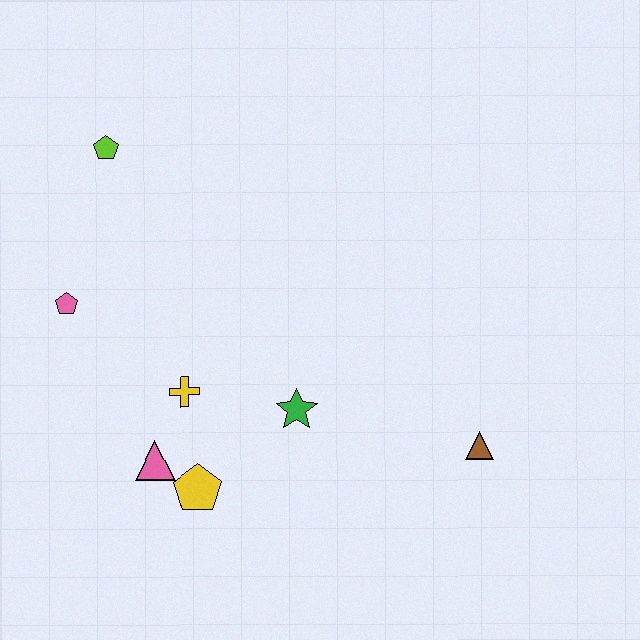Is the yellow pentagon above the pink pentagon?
No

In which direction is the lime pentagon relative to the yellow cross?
The lime pentagon is above the yellow cross.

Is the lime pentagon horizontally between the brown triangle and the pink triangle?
No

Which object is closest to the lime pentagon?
The pink pentagon is closest to the lime pentagon.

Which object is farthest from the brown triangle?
The lime pentagon is farthest from the brown triangle.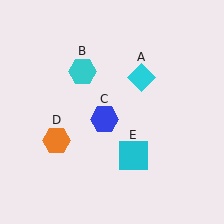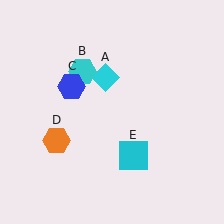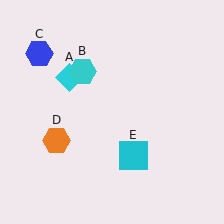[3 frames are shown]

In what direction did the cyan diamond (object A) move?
The cyan diamond (object A) moved left.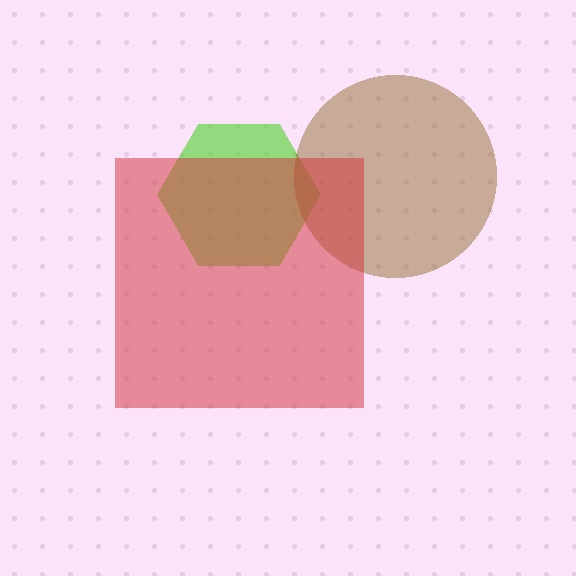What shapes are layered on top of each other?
The layered shapes are: a lime hexagon, a brown circle, a red square.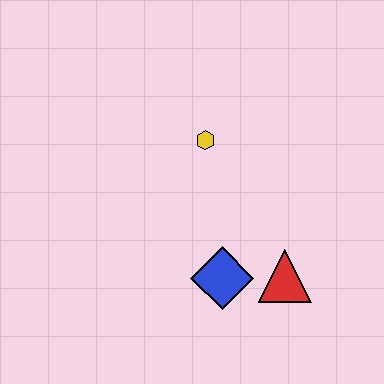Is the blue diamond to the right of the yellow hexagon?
Yes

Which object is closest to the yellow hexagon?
The blue diamond is closest to the yellow hexagon.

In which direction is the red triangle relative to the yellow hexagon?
The red triangle is below the yellow hexagon.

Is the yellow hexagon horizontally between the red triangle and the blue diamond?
No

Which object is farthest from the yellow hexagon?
The red triangle is farthest from the yellow hexagon.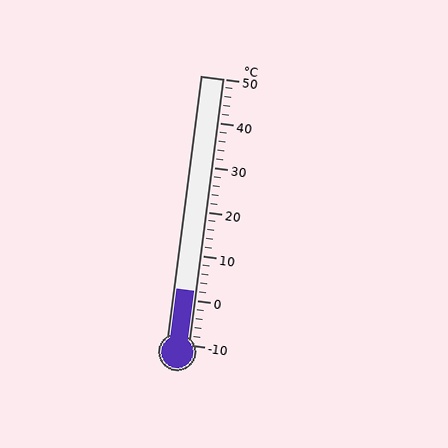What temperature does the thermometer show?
The thermometer shows approximately 2°C.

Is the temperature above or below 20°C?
The temperature is below 20°C.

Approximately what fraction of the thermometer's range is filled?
The thermometer is filled to approximately 20% of its range.